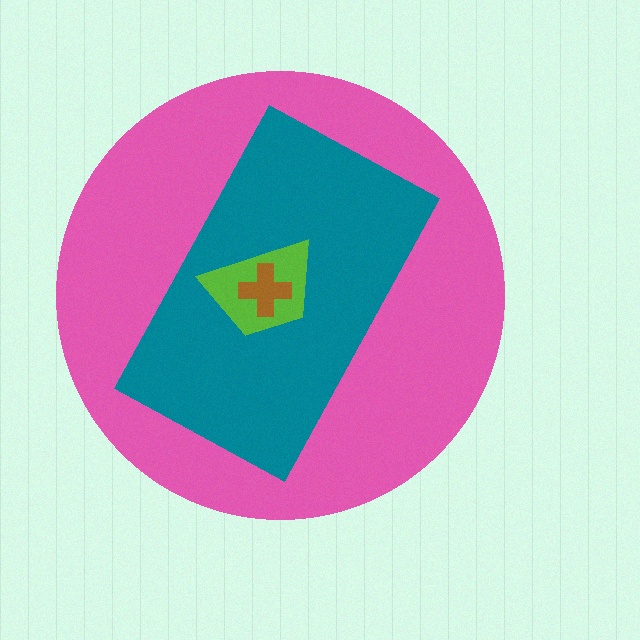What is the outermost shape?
The pink circle.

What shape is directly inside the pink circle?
The teal rectangle.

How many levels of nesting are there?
4.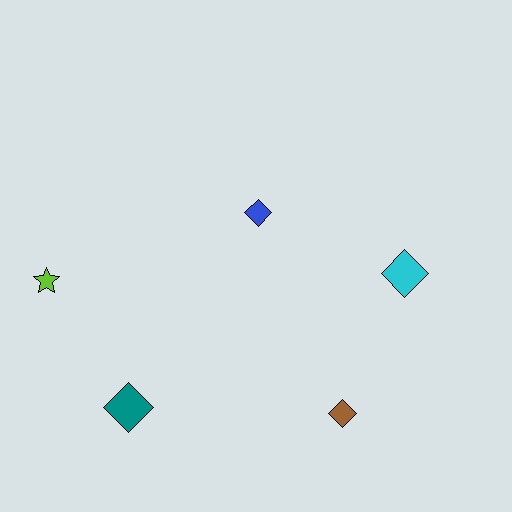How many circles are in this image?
There are no circles.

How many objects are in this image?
There are 5 objects.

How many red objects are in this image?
There are no red objects.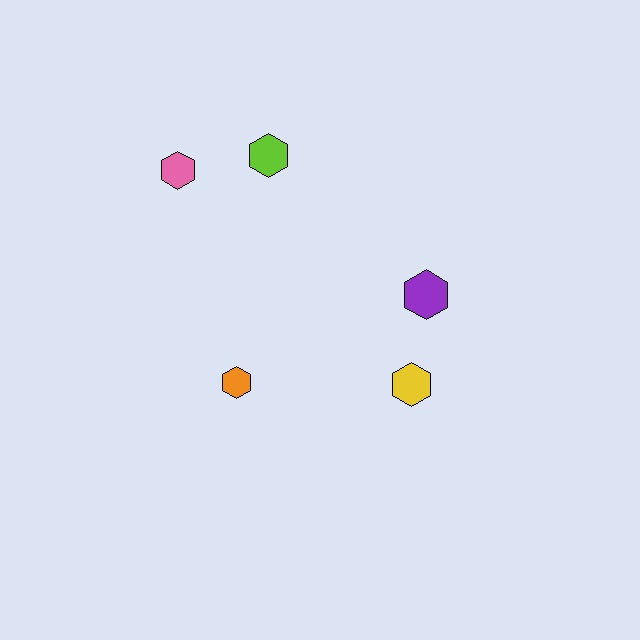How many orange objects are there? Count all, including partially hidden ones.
There is 1 orange object.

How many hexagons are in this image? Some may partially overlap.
There are 5 hexagons.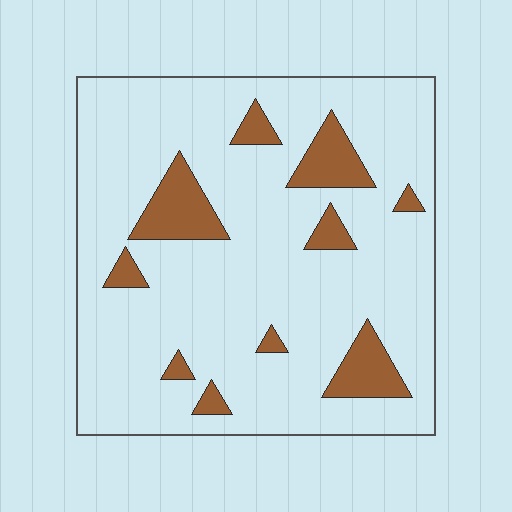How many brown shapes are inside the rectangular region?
10.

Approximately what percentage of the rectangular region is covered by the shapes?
Approximately 15%.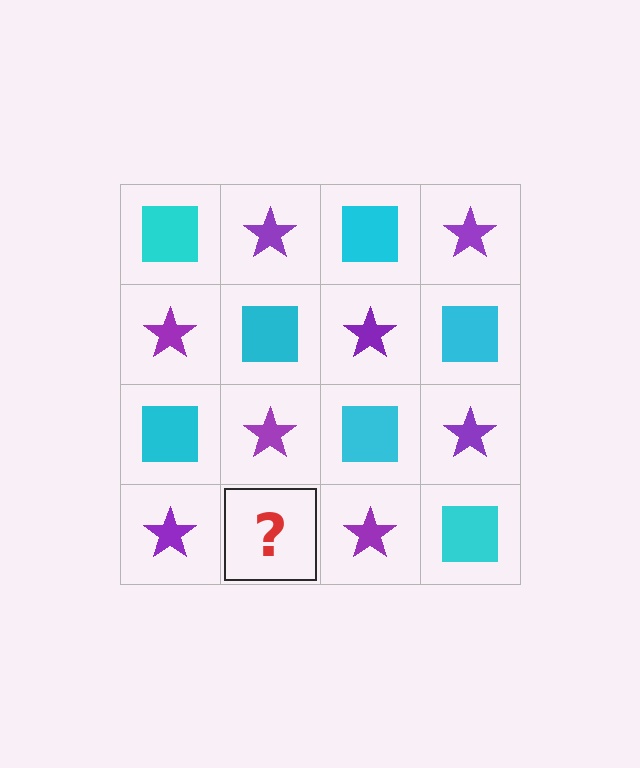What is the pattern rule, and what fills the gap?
The rule is that it alternates cyan square and purple star in a checkerboard pattern. The gap should be filled with a cyan square.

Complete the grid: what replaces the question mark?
The question mark should be replaced with a cyan square.